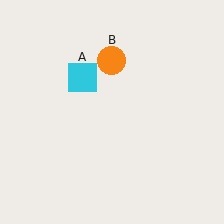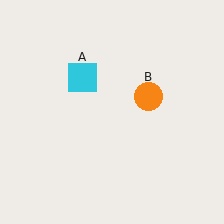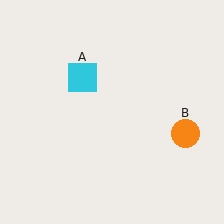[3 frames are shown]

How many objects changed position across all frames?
1 object changed position: orange circle (object B).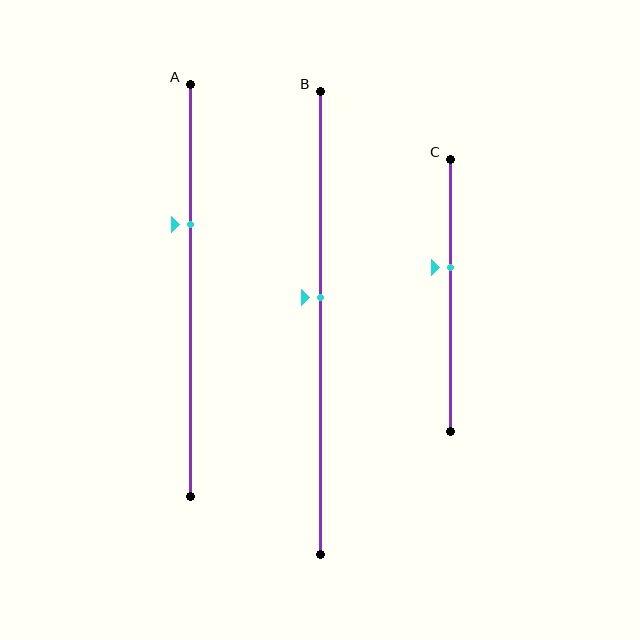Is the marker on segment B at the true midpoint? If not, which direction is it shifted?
No, the marker on segment B is shifted upward by about 5% of the segment length.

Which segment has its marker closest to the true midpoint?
Segment B has its marker closest to the true midpoint.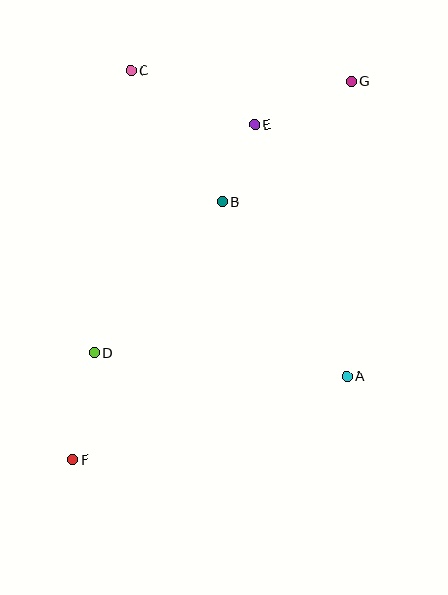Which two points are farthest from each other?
Points F and G are farthest from each other.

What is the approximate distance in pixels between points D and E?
The distance between D and E is approximately 279 pixels.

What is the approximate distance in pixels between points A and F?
The distance between A and F is approximately 287 pixels.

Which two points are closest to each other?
Points B and E are closest to each other.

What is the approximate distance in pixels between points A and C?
The distance between A and C is approximately 375 pixels.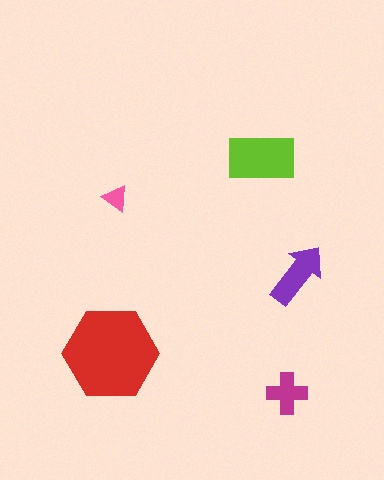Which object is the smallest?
The pink triangle.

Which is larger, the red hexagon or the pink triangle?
The red hexagon.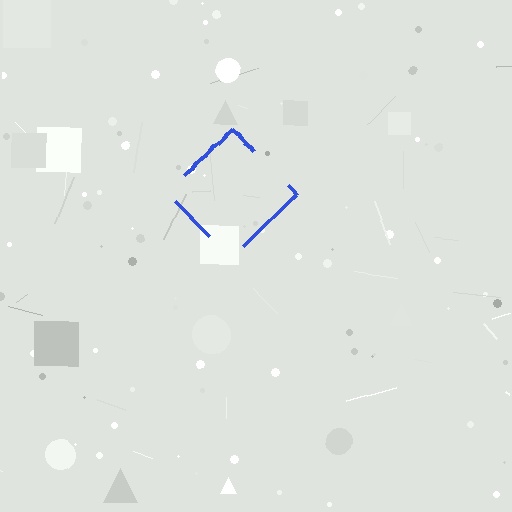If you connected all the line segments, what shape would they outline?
They would outline a diamond.